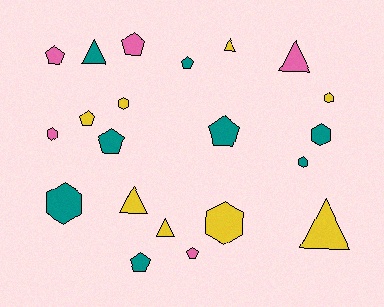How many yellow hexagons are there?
There are 3 yellow hexagons.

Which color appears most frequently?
Teal, with 8 objects.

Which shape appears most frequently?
Pentagon, with 8 objects.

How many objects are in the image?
There are 21 objects.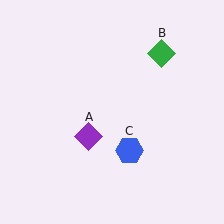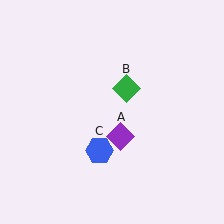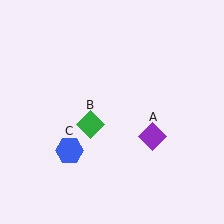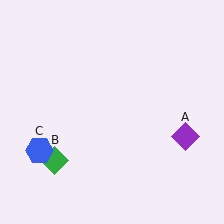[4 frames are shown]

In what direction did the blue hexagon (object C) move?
The blue hexagon (object C) moved left.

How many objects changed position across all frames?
3 objects changed position: purple diamond (object A), green diamond (object B), blue hexagon (object C).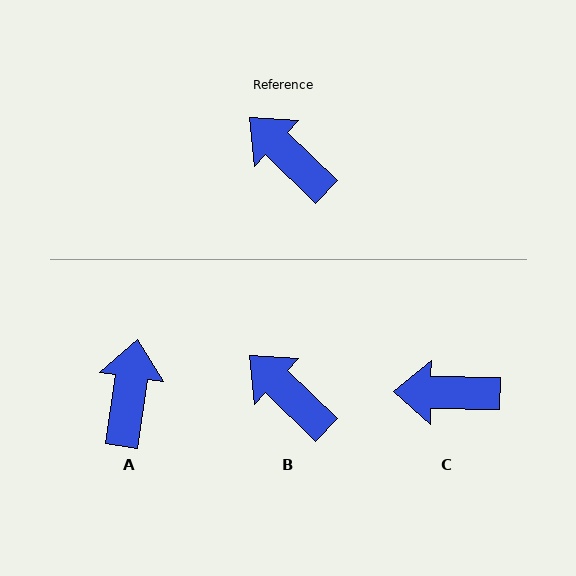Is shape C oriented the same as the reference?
No, it is off by about 43 degrees.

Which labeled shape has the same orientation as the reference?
B.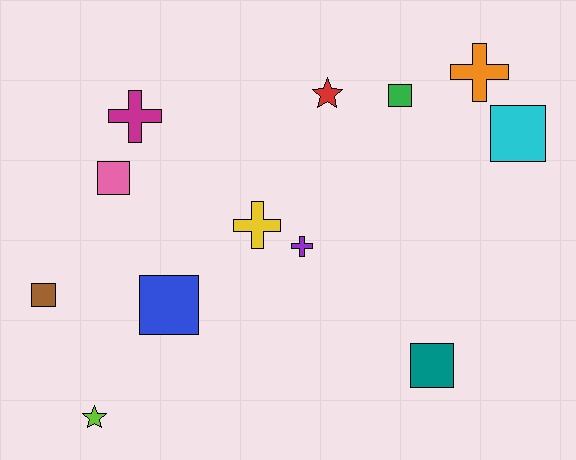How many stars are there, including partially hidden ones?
There are 2 stars.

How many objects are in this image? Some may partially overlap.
There are 12 objects.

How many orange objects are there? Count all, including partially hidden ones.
There is 1 orange object.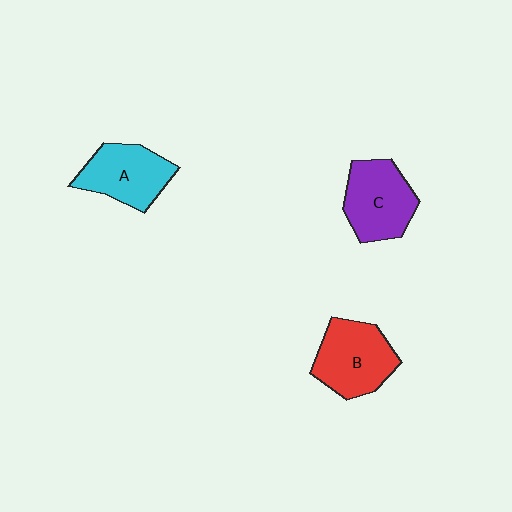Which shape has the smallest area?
Shape A (cyan).